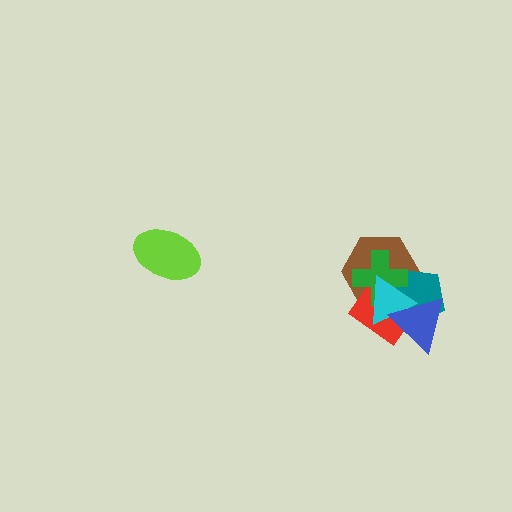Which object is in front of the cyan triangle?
The blue triangle is in front of the cyan triangle.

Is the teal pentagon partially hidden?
Yes, it is partially covered by another shape.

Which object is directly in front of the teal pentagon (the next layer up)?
The green cross is directly in front of the teal pentagon.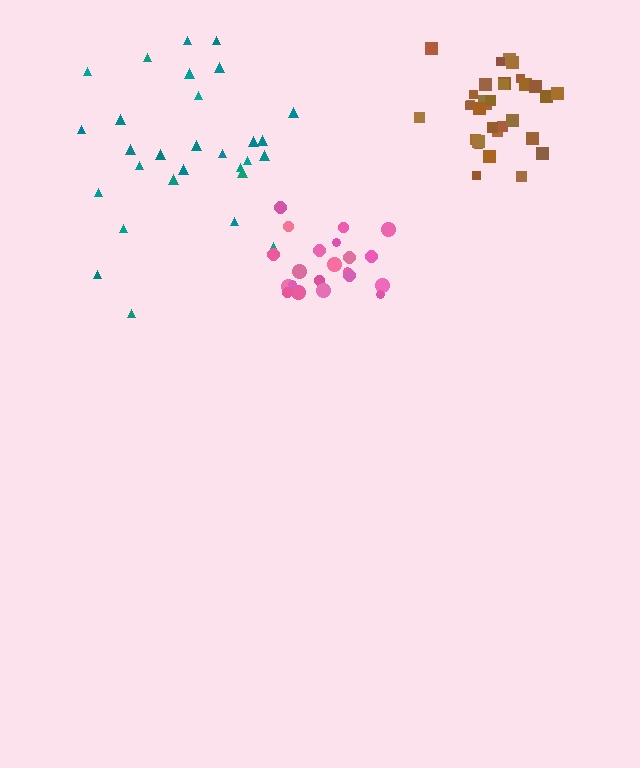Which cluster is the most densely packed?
Brown.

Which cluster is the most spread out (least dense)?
Teal.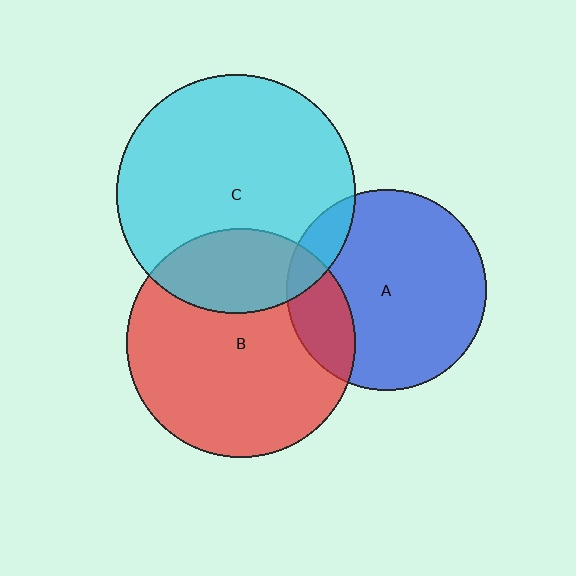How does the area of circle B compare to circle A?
Approximately 1.3 times.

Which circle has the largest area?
Circle C (cyan).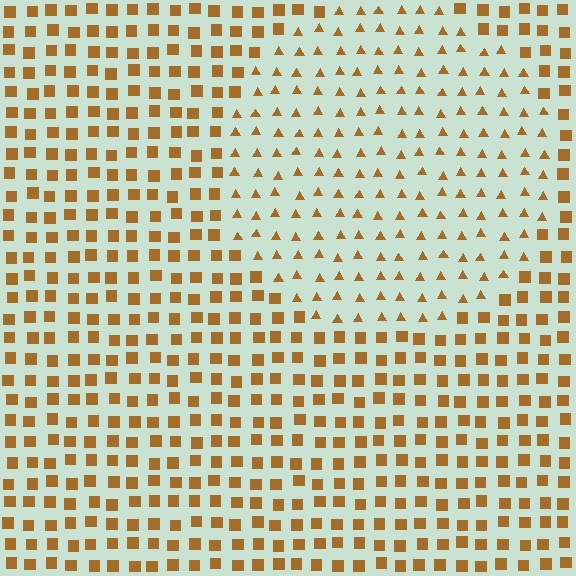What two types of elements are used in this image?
The image uses triangles inside the circle region and squares outside it.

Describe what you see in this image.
The image is filled with small brown elements arranged in a uniform grid. A circle-shaped region contains triangles, while the surrounding area contains squares. The boundary is defined purely by the change in element shape.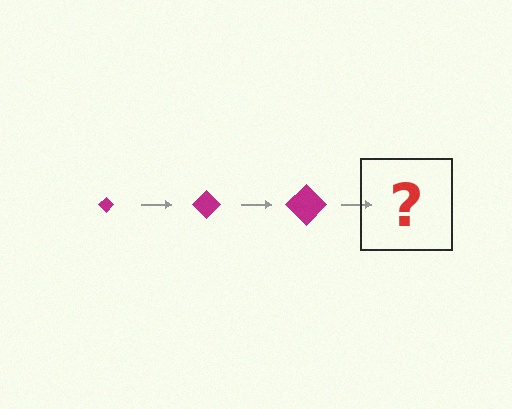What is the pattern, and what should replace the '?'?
The pattern is that the diamond gets progressively larger each step. The '?' should be a magenta diamond, larger than the previous one.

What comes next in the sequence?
The next element should be a magenta diamond, larger than the previous one.